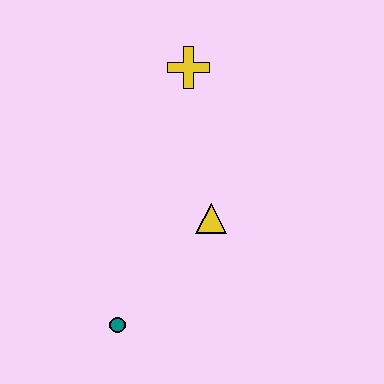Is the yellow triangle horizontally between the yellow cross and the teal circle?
No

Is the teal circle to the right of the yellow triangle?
No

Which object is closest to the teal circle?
The yellow triangle is closest to the teal circle.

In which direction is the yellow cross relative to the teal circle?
The yellow cross is above the teal circle.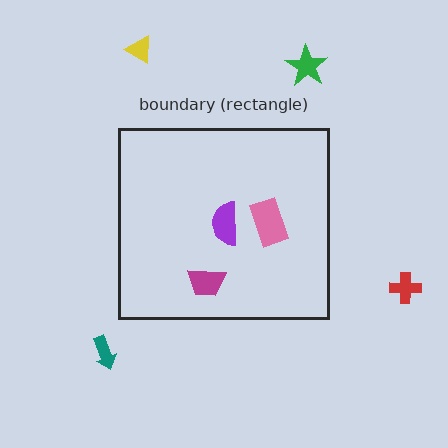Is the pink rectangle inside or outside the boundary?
Inside.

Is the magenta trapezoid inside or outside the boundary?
Inside.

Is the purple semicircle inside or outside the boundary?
Inside.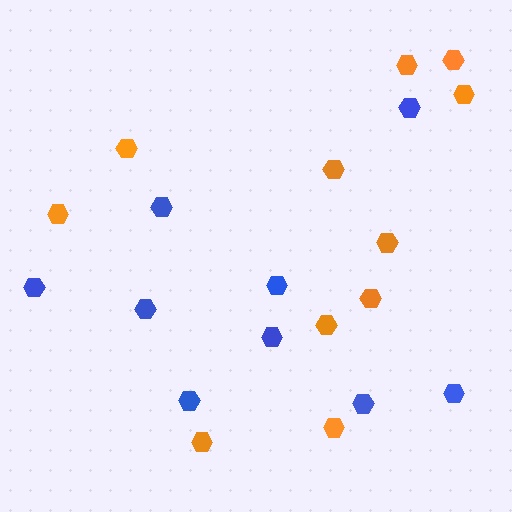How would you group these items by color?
There are 2 groups: one group of orange hexagons (11) and one group of blue hexagons (9).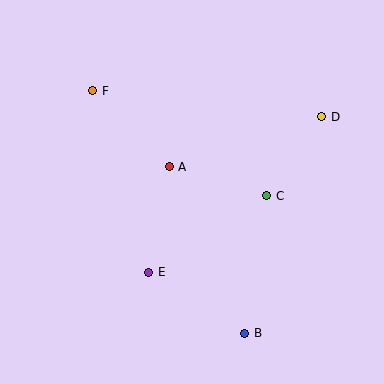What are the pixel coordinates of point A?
Point A is at (169, 167).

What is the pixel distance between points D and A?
The distance between D and A is 161 pixels.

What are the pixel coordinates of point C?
Point C is at (267, 196).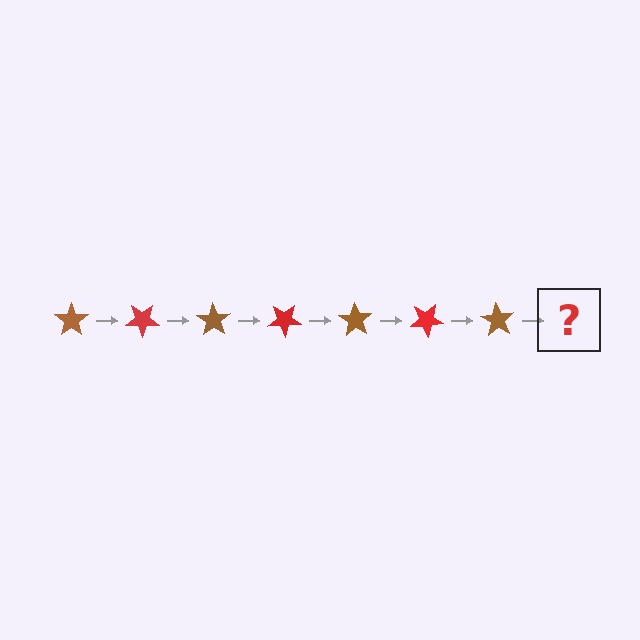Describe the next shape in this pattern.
It should be a red star, rotated 245 degrees from the start.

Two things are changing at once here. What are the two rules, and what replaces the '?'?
The two rules are that it rotates 35 degrees each step and the color cycles through brown and red. The '?' should be a red star, rotated 245 degrees from the start.